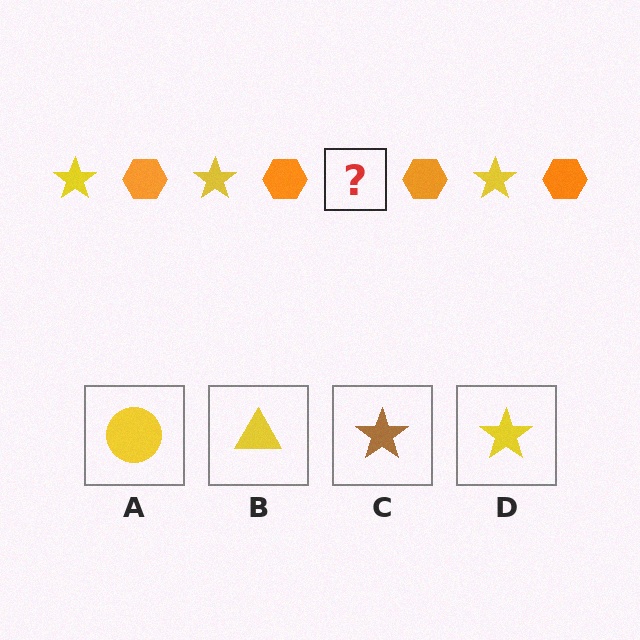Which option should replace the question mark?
Option D.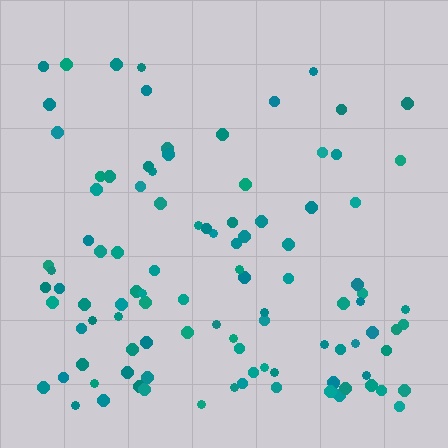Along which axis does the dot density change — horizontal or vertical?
Vertical.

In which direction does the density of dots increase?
From top to bottom, with the bottom side densest.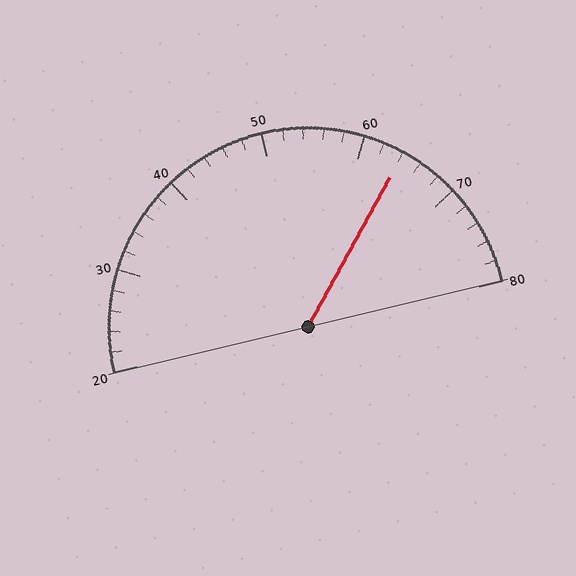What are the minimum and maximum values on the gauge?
The gauge ranges from 20 to 80.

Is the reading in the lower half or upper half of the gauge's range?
The reading is in the upper half of the range (20 to 80).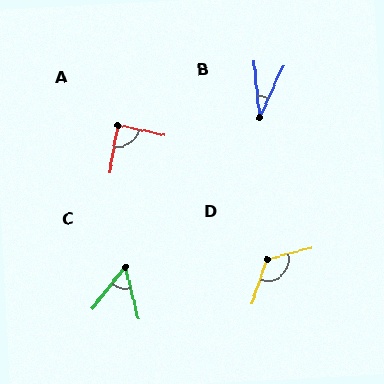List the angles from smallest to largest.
B (31°), C (53°), A (87°), D (124°).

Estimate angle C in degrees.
Approximately 53 degrees.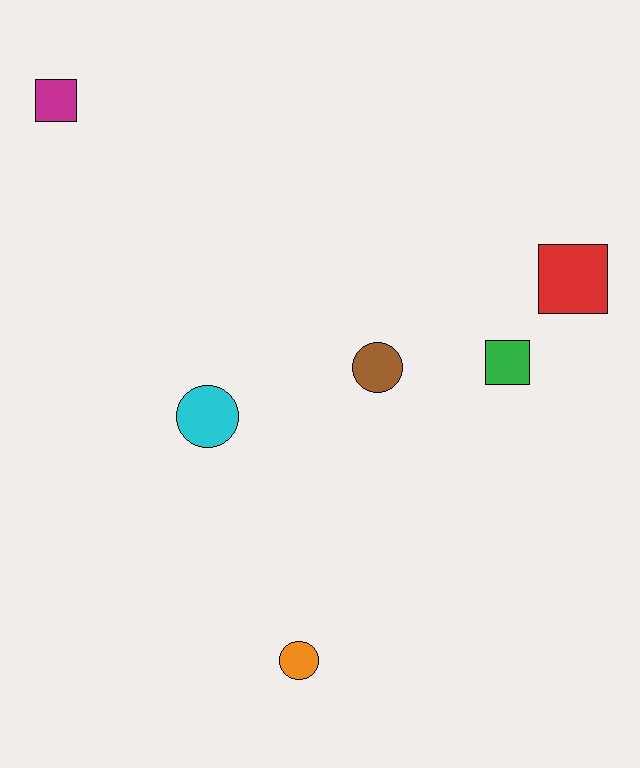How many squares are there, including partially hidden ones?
There are 3 squares.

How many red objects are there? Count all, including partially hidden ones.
There is 1 red object.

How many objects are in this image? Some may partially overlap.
There are 6 objects.